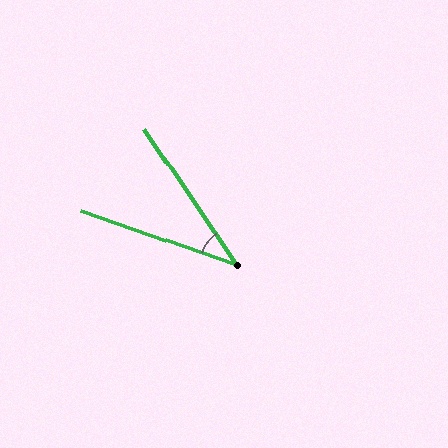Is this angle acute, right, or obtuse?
It is acute.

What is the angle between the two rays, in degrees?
Approximately 37 degrees.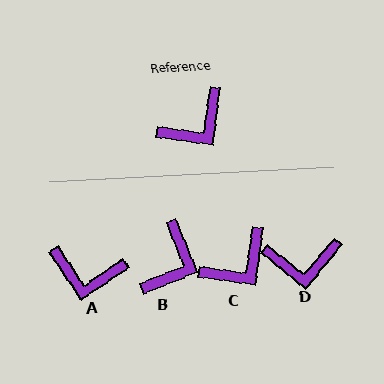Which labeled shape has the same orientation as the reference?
C.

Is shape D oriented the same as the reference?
No, it is off by about 32 degrees.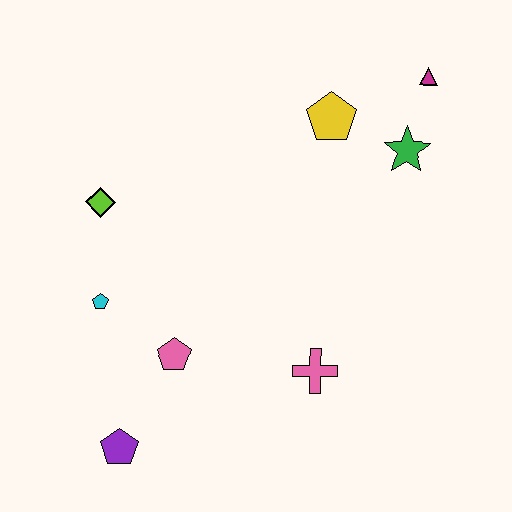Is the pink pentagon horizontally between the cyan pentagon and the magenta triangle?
Yes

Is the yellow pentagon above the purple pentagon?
Yes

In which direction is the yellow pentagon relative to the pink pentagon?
The yellow pentagon is above the pink pentagon.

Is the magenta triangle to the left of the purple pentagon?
No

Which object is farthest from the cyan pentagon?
The magenta triangle is farthest from the cyan pentagon.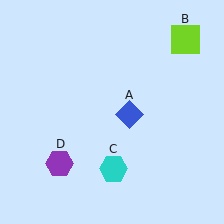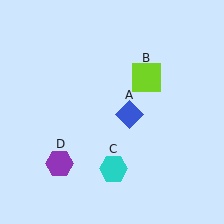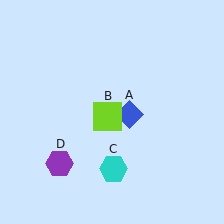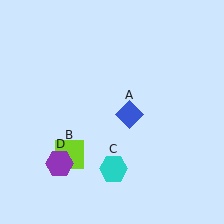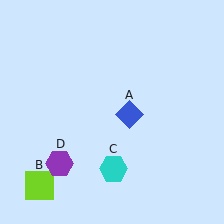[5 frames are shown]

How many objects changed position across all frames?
1 object changed position: lime square (object B).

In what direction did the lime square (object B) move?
The lime square (object B) moved down and to the left.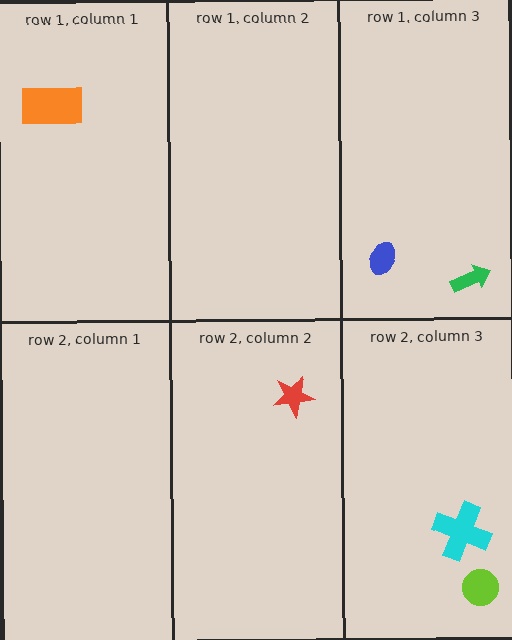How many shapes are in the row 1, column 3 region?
2.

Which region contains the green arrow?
The row 1, column 3 region.